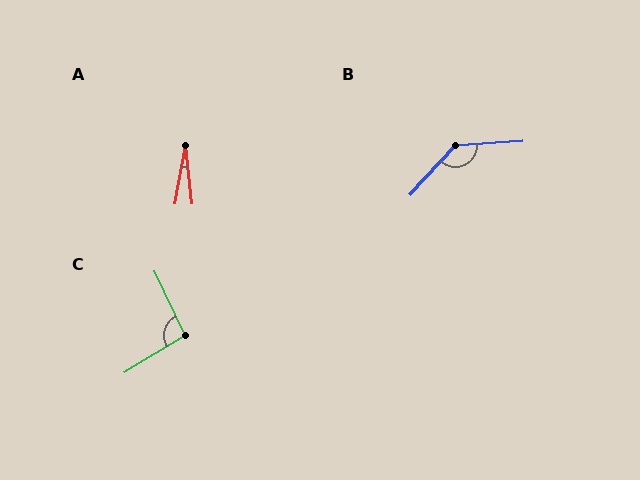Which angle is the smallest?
A, at approximately 17 degrees.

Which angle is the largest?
B, at approximately 137 degrees.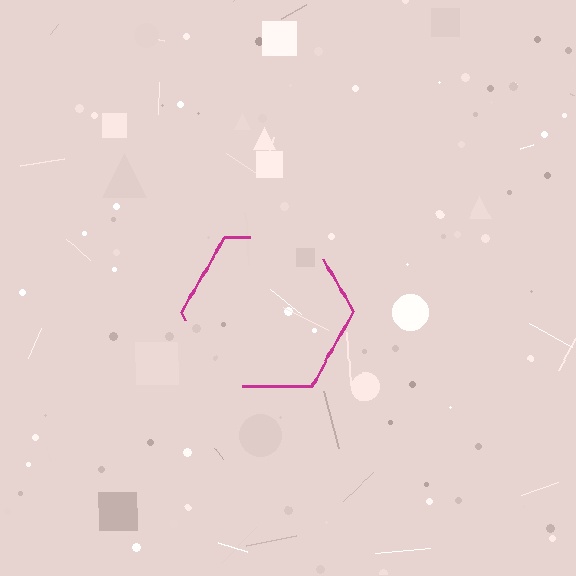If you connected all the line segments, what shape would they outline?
They would outline a hexagon.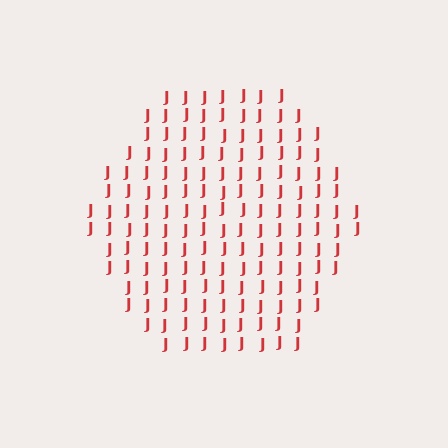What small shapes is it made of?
It is made of small letter J's.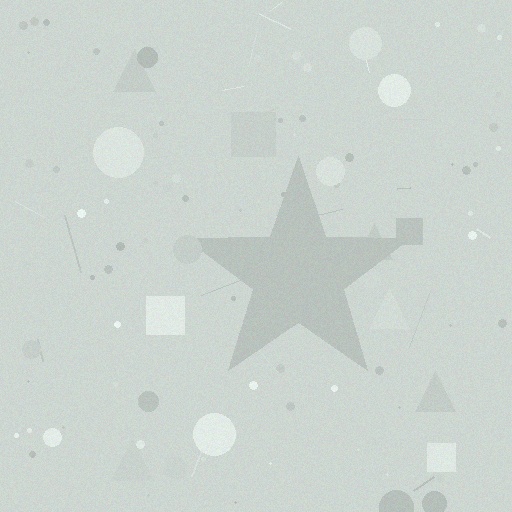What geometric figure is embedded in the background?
A star is embedded in the background.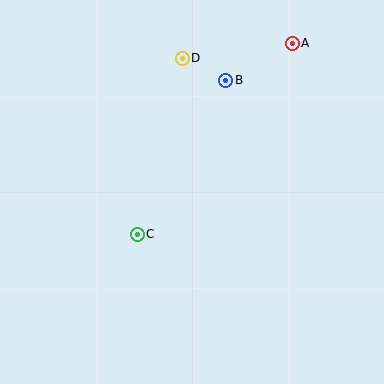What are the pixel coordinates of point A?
Point A is at (292, 43).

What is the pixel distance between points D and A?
The distance between D and A is 111 pixels.